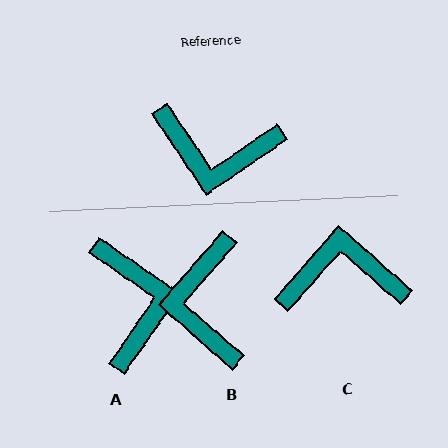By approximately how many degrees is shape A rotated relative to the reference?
Approximately 111 degrees counter-clockwise.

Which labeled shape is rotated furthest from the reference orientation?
C, about 166 degrees away.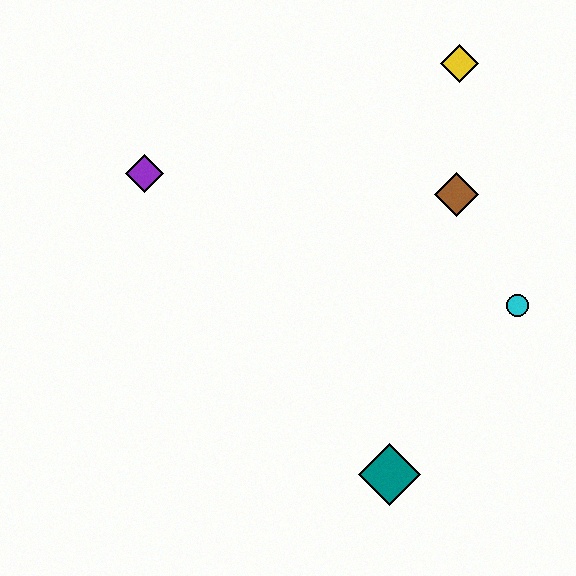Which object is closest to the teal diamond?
The cyan circle is closest to the teal diamond.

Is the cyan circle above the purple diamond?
No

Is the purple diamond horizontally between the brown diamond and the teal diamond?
No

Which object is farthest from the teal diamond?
The yellow diamond is farthest from the teal diamond.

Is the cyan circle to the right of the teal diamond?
Yes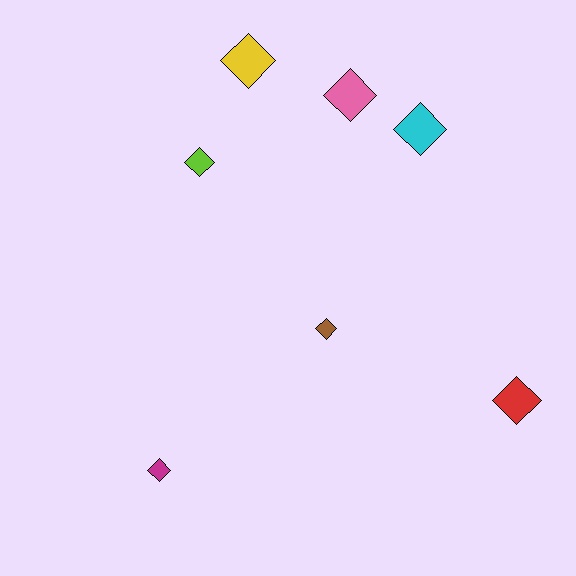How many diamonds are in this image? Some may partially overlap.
There are 7 diamonds.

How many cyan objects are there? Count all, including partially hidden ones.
There is 1 cyan object.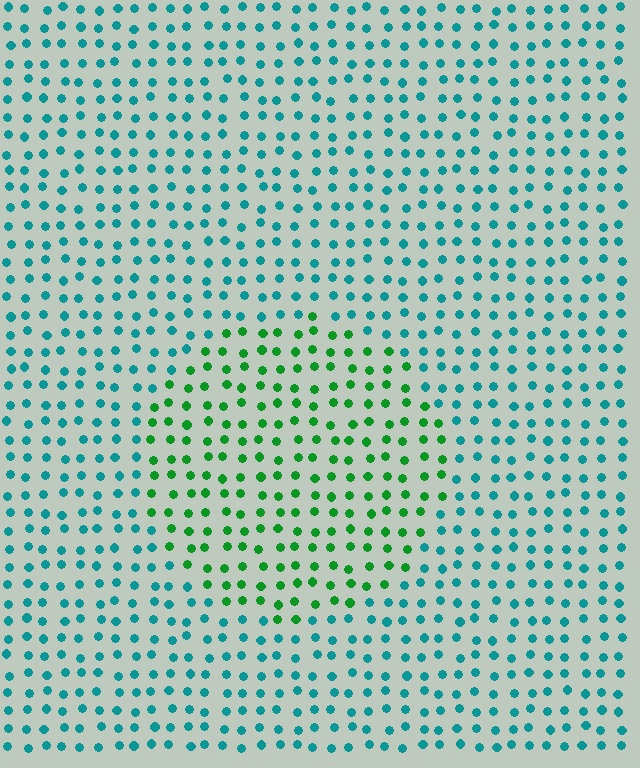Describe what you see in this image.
The image is filled with small teal elements in a uniform arrangement. A circle-shaped region is visible where the elements are tinted to a slightly different hue, forming a subtle color boundary.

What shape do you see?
I see a circle.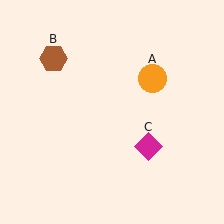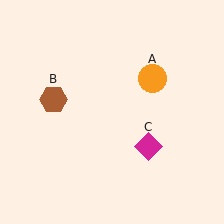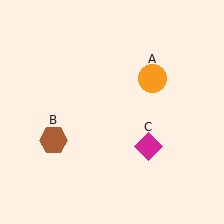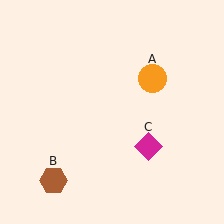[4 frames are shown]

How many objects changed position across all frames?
1 object changed position: brown hexagon (object B).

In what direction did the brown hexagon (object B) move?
The brown hexagon (object B) moved down.